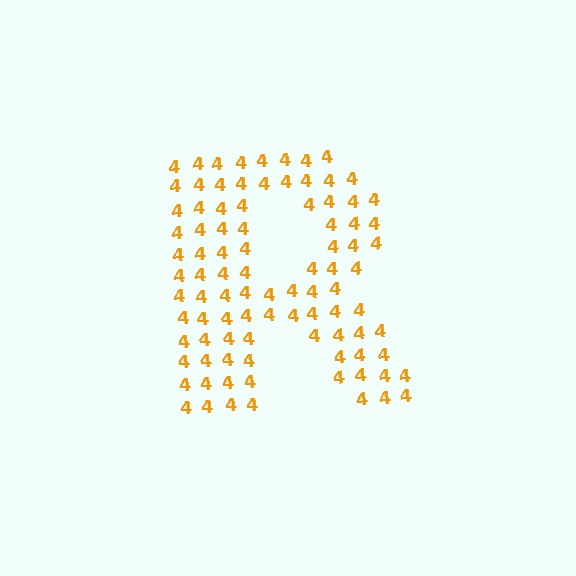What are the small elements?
The small elements are digit 4's.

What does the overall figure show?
The overall figure shows the letter R.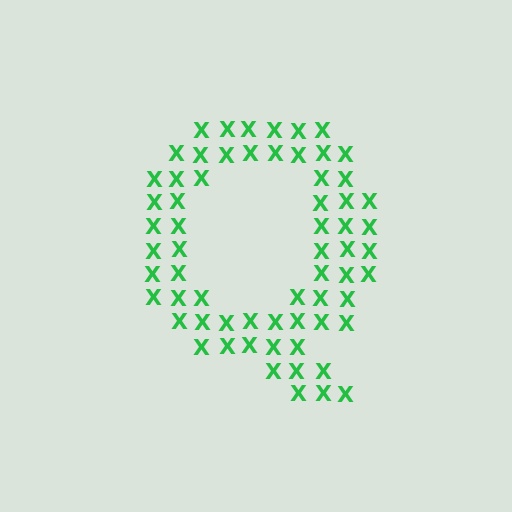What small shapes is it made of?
It is made of small letter X's.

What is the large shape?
The large shape is the letter Q.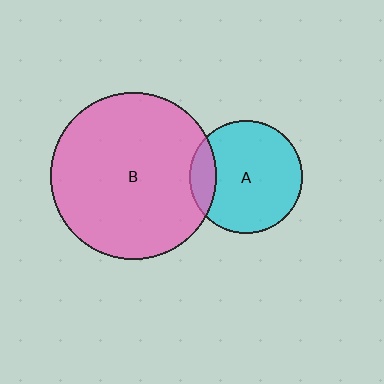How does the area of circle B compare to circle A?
Approximately 2.2 times.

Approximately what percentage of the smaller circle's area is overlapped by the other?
Approximately 15%.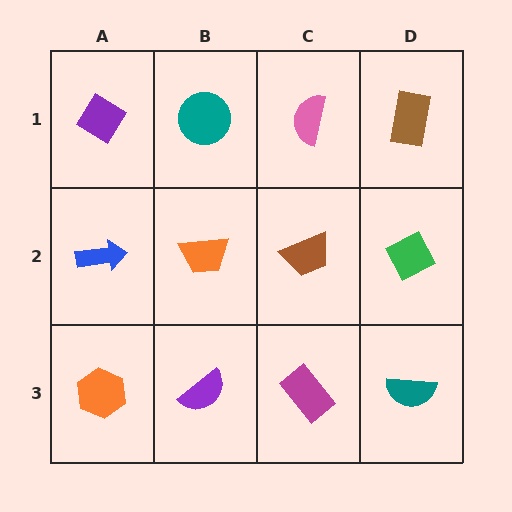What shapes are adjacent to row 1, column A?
A blue arrow (row 2, column A), a teal circle (row 1, column B).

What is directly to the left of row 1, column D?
A pink semicircle.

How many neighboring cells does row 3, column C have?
3.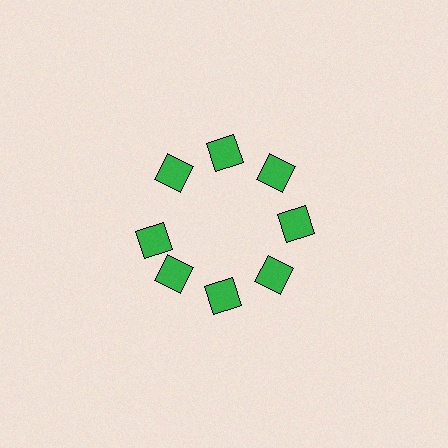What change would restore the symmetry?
The symmetry would be restored by rotating it back into even spacing with its neighbors so that all 8 squares sit at equal angles and equal distance from the center.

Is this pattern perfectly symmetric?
No. The 8 green squares are arranged in a ring, but one element near the 9 o'clock position is rotated out of alignment along the ring, breaking the 8-fold rotational symmetry.